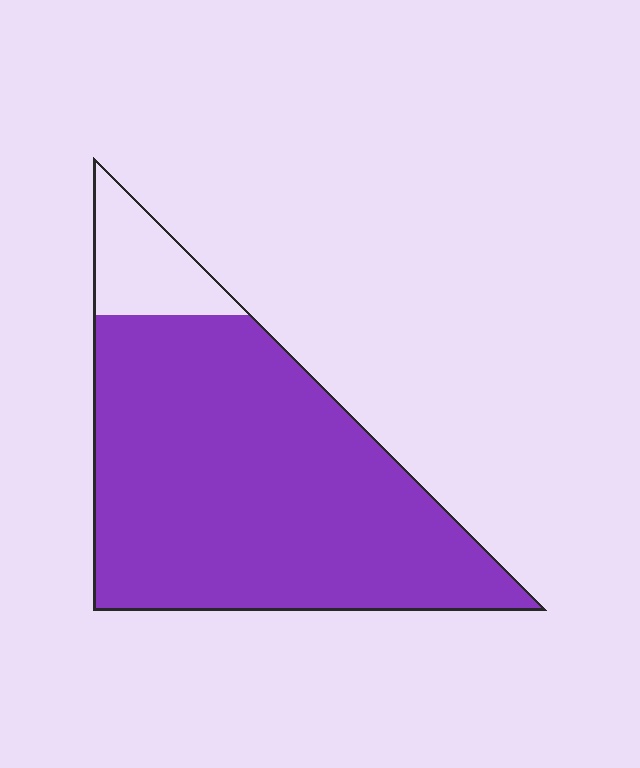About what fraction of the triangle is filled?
About seven eighths (7/8).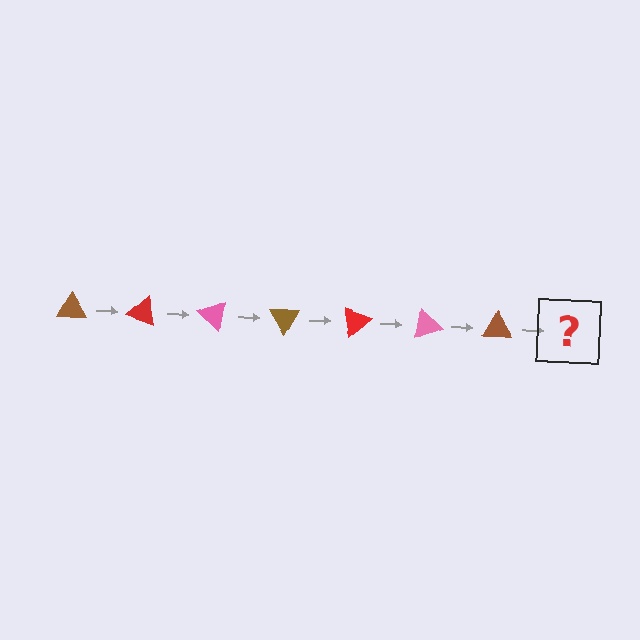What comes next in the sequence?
The next element should be a red triangle, rotated 140 degrees from the start.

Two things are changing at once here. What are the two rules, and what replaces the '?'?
The two rules are that it rotates 20 degrees each step and the color cycles through brown, red, and pink. The '?' should be a red triangle, rotated 140 degrees from the start.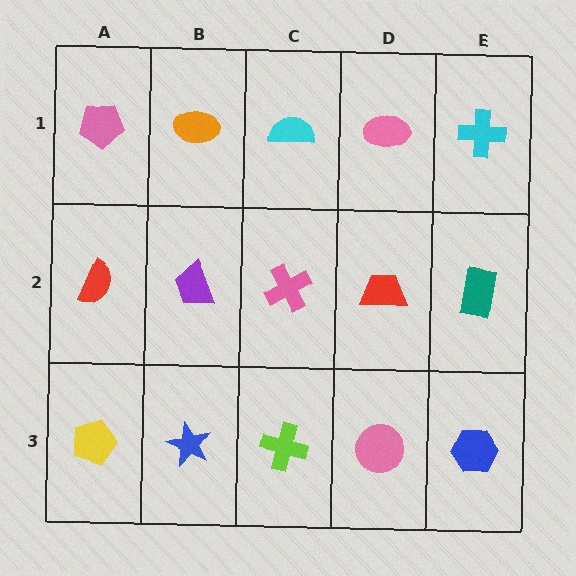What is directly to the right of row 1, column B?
A cyan semicircle.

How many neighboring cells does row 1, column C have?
3.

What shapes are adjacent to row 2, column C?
A cyan semicircle (row 1, column C), a lime cross (row 3, column C), a purple trapezoid (row 2, column B), a red trapezoid (row 2, column D).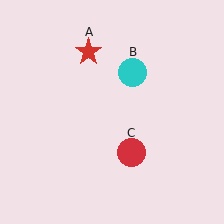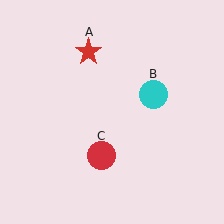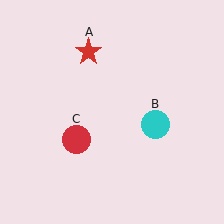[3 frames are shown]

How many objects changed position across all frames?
2 objects changed position: cyan circle (object B), red circle (object C).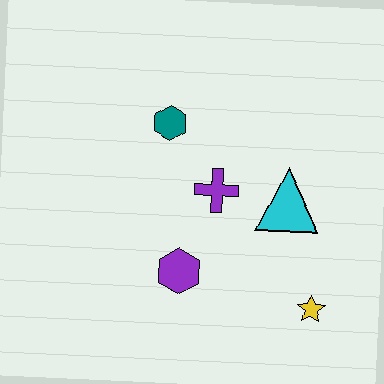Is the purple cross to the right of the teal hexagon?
Yes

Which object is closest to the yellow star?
The cyan triangle is closest to the yellow star.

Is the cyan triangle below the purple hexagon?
No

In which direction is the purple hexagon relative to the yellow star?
The purple hexagon is to the left of the yellow star.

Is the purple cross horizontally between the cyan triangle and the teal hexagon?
Yes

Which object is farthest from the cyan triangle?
The teal hexagon is farthest from the cyan triangle.